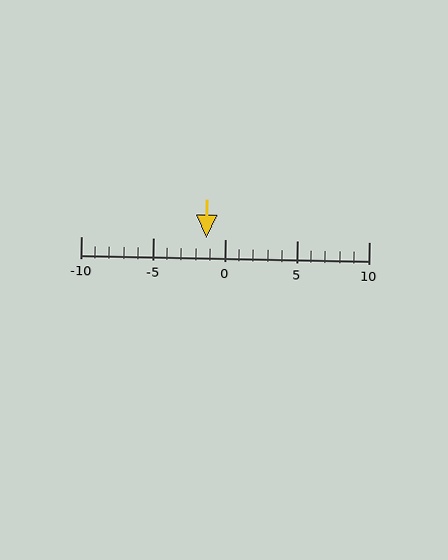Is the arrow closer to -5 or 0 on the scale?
The arrow is closer to 0.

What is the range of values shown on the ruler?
The ruler shows values from -10 to 10.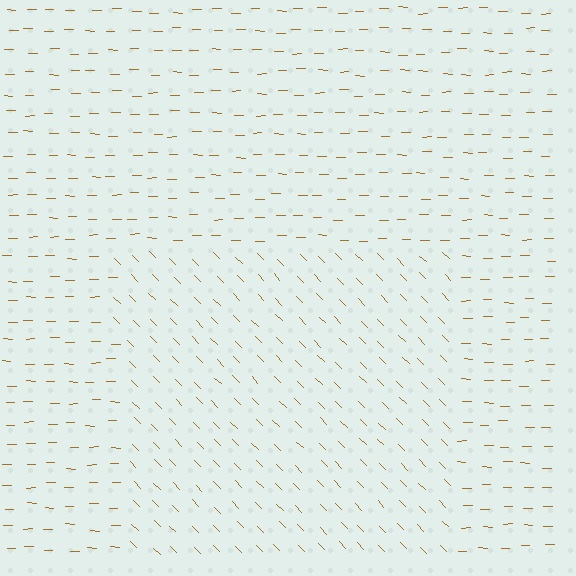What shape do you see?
I see a rectangle.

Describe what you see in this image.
The image is filled with small brown line segments. A rectangle region in the image has lines oriented differently from the surrounding lines, creating a visible texture boundary.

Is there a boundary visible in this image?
Yes, there is a texture boundary formed by a change in line orientation.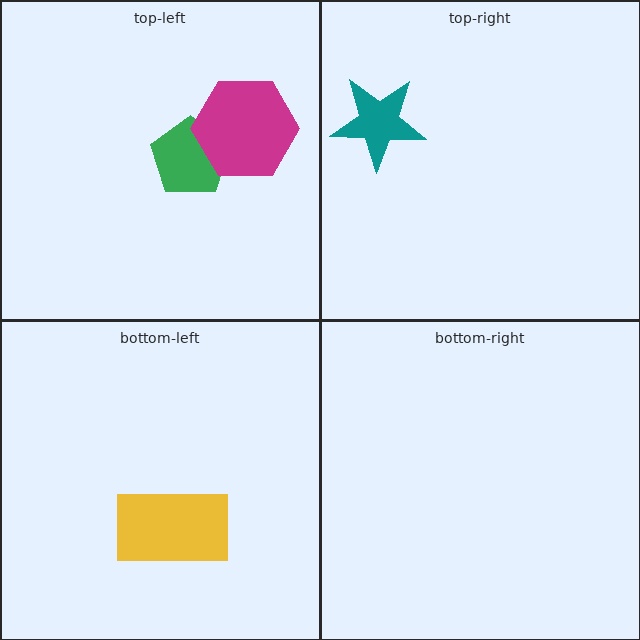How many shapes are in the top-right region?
1.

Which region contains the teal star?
The top-right region.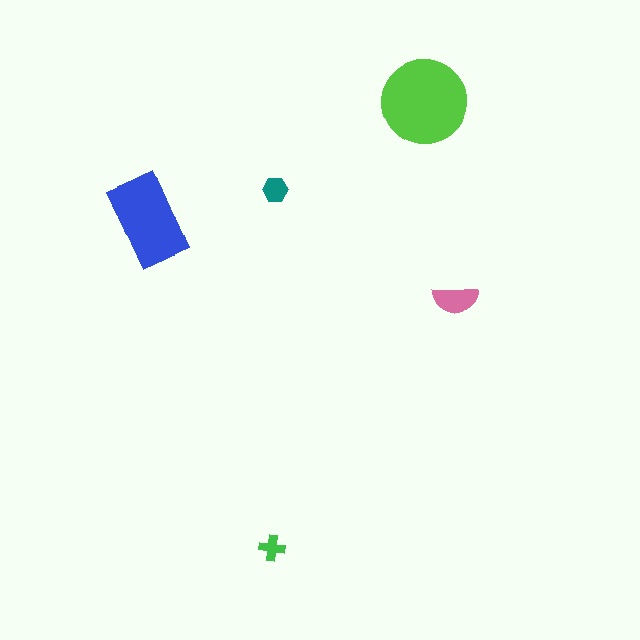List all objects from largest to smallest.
The lime circle, the blue rectangle, the pink semicircle, the teal hexagon, the green cross.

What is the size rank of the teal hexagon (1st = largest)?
4th.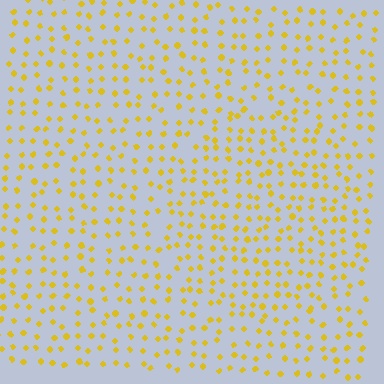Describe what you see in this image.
The image contains small yellow elements arranged at two different densities. A circle-shaped region is visible where the elements are more densely packed than the surrounding area.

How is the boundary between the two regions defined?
The boundary is defined by a change in element density (approximately 1.4x ratio). All elements are the same color, size, and shape.